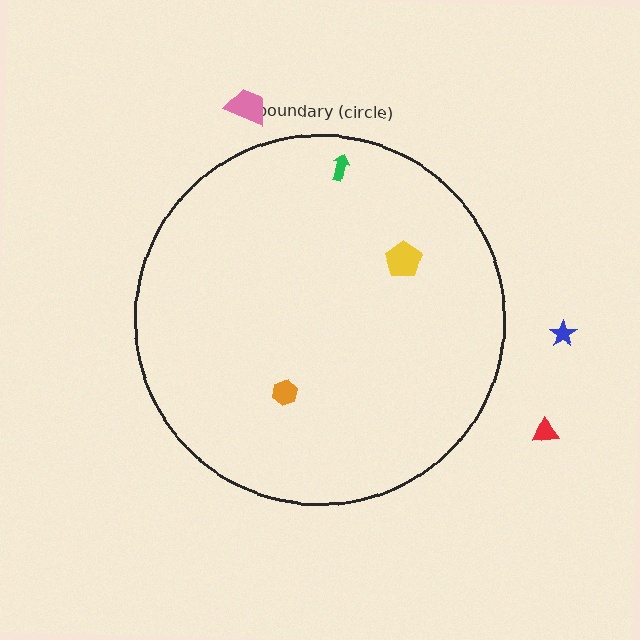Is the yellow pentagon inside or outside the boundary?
Inside.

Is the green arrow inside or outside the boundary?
Inside.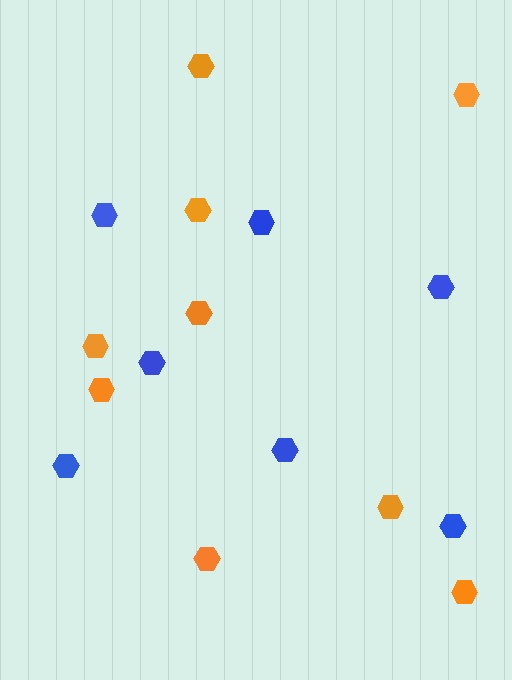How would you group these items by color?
There are 2 groups: one group of blue hexagons (7) and one group of orange hexagons (9).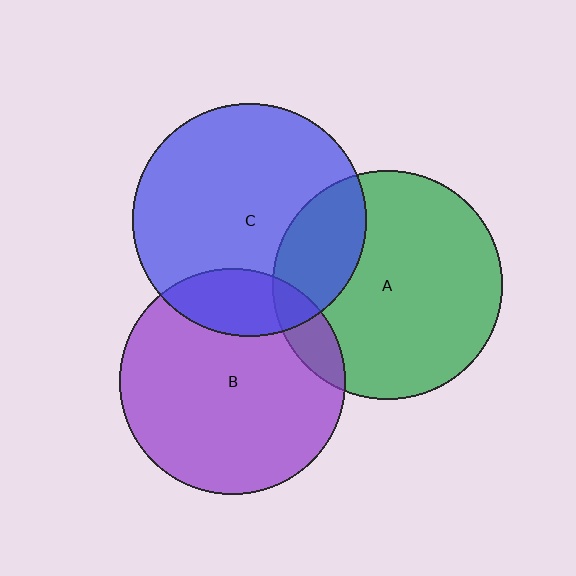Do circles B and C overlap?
Yes.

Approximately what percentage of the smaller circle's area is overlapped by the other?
Approximately 20%.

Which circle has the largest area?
Circle C (blue).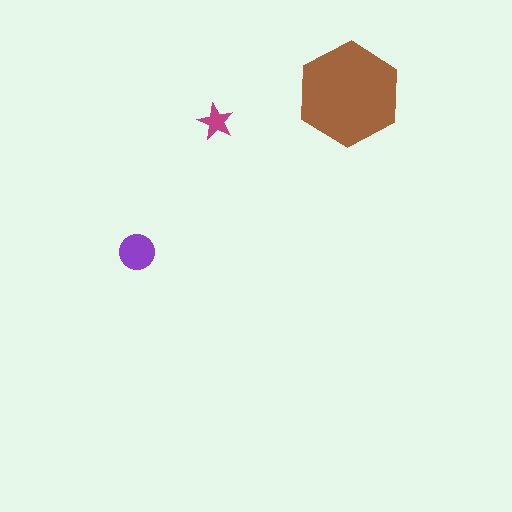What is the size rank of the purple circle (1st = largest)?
2nd.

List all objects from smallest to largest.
The magenta star, the purple circle, the brown hexagon.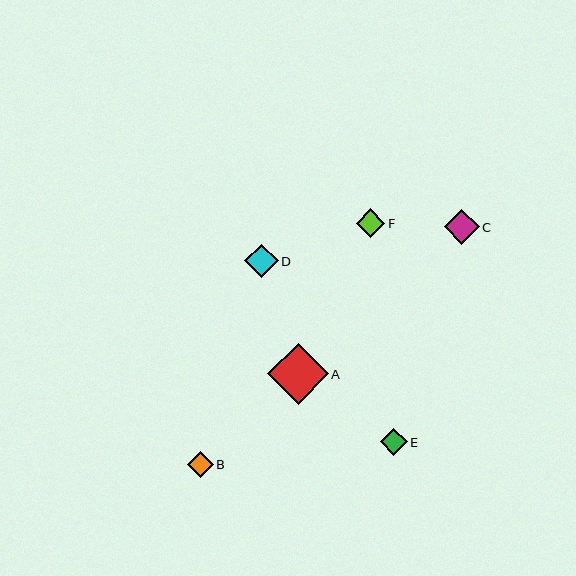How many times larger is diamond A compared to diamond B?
Diamond A is approximately 2.4 times the size of diamond B.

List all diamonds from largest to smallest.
From largest to smallest: A, C, D, F, E, B.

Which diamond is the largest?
Diamond A is the largest with a size of approximately 61 pixels.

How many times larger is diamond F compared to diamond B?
Diamond F is approximately 1.1 times the size of diamond B.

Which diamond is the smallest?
Diamond B is the smallest with a size of approximately 26 pixels.